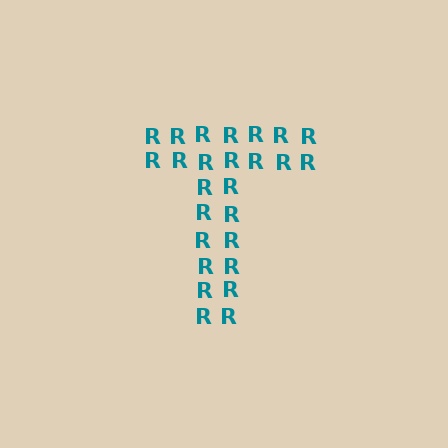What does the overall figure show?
The overall figure shows the letter T.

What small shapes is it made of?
It is made of small letter R's.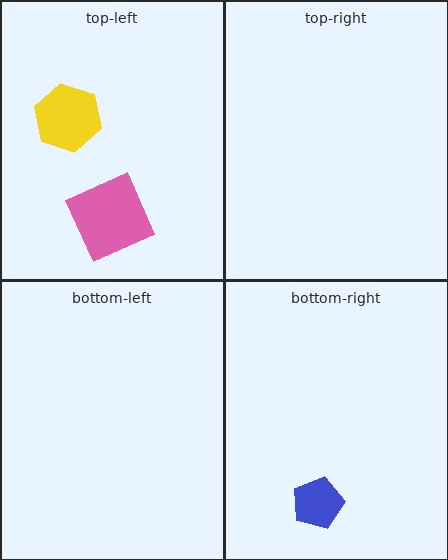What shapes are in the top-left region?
The yellow hexagon, the pink square.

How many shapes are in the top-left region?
2.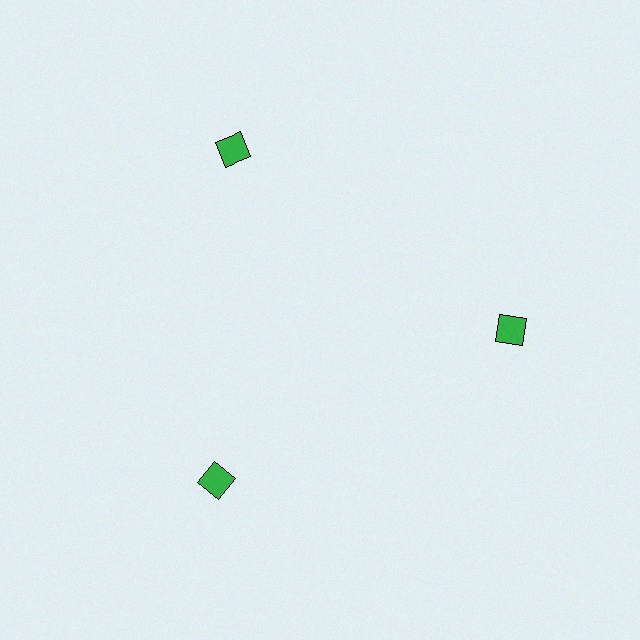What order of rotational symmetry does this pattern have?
This pattern has 3-fold rotational symmetry.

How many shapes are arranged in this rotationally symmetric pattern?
There are 3 shapes, arranged in 3 groups of 1.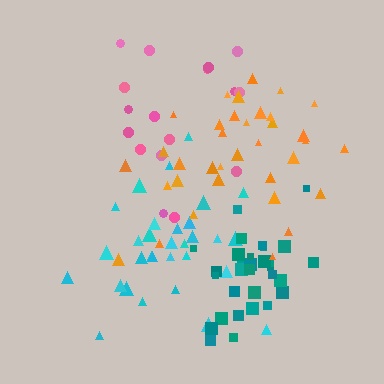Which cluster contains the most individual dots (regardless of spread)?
Orange (35).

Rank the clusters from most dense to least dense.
teal, cyan, orange, pink.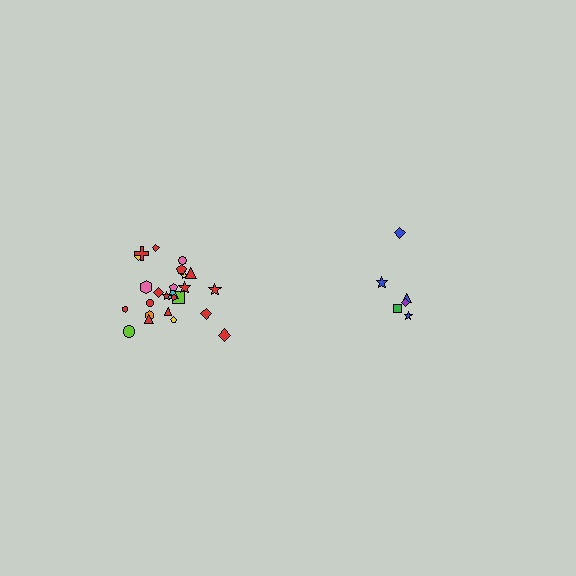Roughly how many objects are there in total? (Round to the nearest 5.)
Roughly 30 objects in total.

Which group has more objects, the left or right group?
The left group.